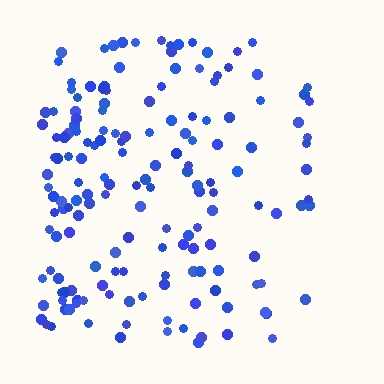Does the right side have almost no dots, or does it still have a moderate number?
Still a moderate number, just noticeably fewer than the left.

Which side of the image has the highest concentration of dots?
The left.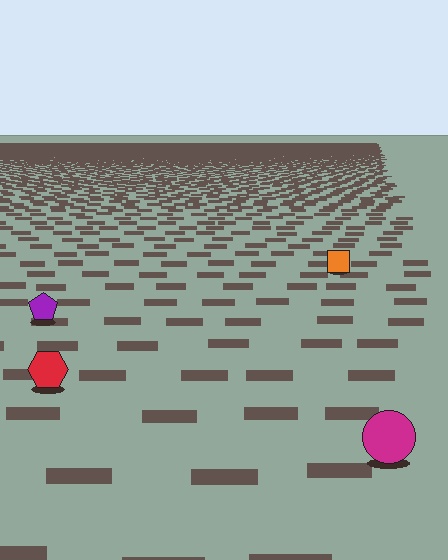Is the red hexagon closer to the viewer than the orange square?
Yes. The red hexagon is closer — you can tell from the texture gradient: the ground texture is coarser near it.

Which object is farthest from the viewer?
The orange square is farthest from the viewer. It appears smaller and the ground texture around it is denser.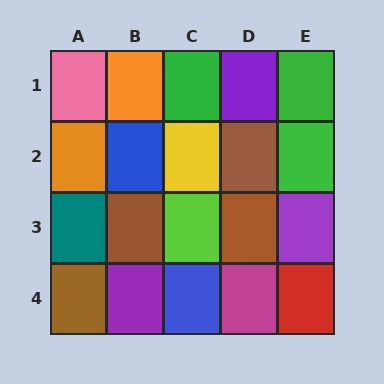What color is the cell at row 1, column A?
Pink.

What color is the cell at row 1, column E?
Green.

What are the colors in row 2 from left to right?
Orange, blue, yellow, brown, green.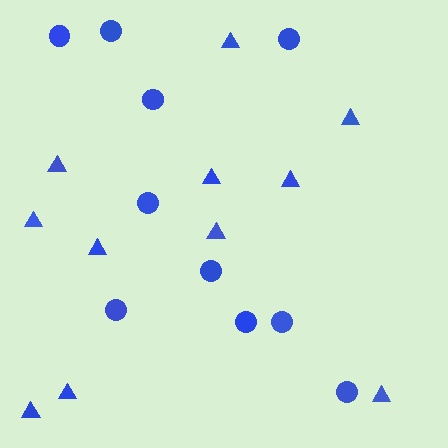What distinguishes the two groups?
There are 2 groups: one group of triangles (11) and one group of circles (10).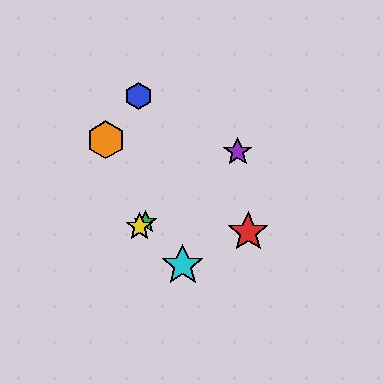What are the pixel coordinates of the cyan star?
The cyan star is at (183, 265).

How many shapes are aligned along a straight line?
3 shapes (the green star, the yellow star, the purple star) are aligned along a straight line.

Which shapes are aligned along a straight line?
The green star, the yellow star, the purple star are aligned along a straight line.